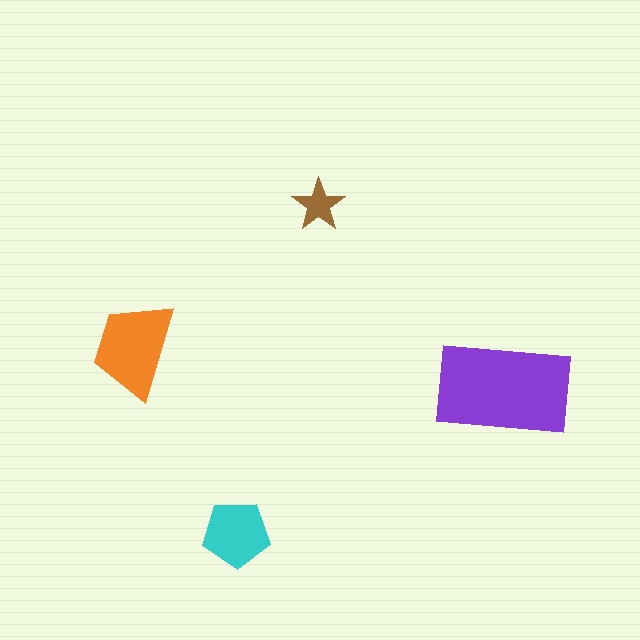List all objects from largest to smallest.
The purple rectangle, the orange trapezoid, the cyan pentagon, the brown star.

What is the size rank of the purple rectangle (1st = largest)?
1st.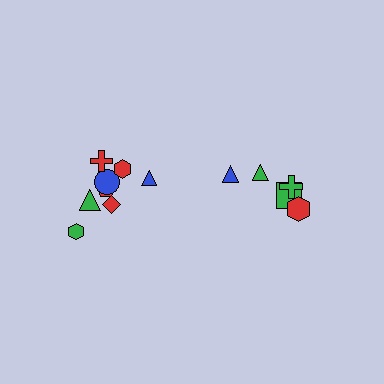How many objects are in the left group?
There are 8 objects.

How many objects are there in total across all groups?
There are 13 objects.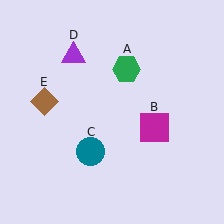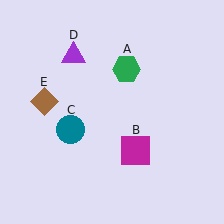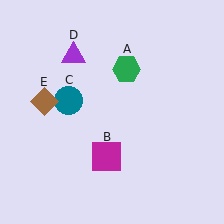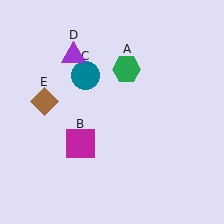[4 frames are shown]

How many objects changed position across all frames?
2 objects changed position: magenta square (object B), teal circle (object C).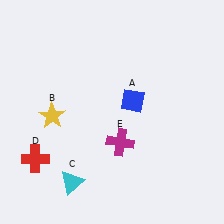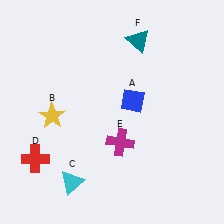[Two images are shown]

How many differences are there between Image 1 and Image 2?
There is 1 difference between the two images.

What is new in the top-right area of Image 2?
A teal triangle (F) was added in the top-right area of Image 2.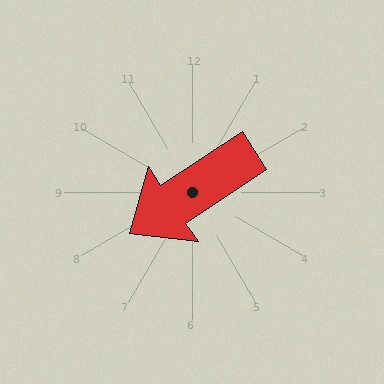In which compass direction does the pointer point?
Southwest.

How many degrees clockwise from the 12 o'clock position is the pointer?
Approximately 237 degrees.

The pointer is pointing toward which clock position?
Roughly 8 o'clock.